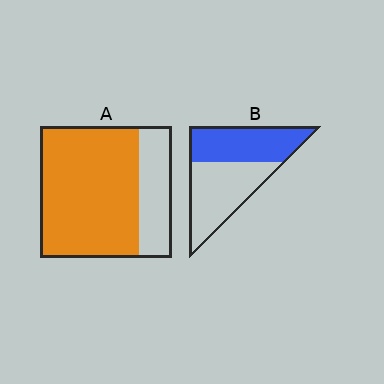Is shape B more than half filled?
Roughly half.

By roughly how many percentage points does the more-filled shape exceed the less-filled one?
By roughly 30 percentage points (A over B).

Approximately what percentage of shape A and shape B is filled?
A is approximately 75% and B is approximately 45%.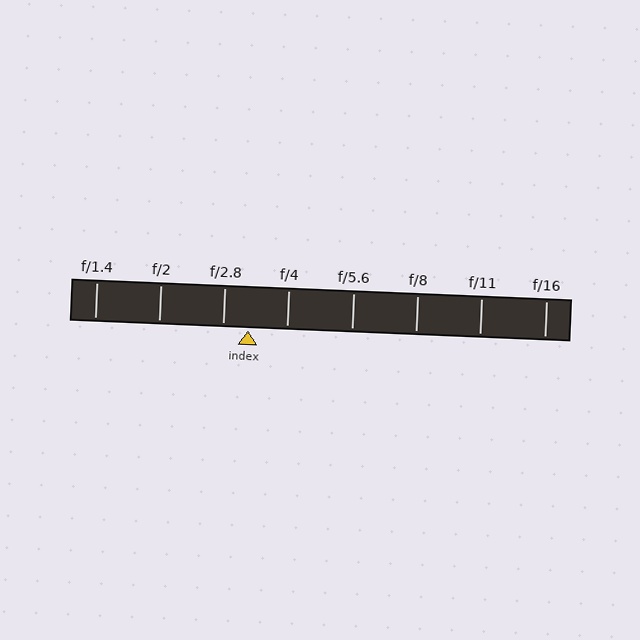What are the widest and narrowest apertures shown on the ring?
The widest aperture shown is f/1.4 and the narrowest is f/16.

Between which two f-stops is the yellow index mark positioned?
The index mark is between f/2.8 and f/4.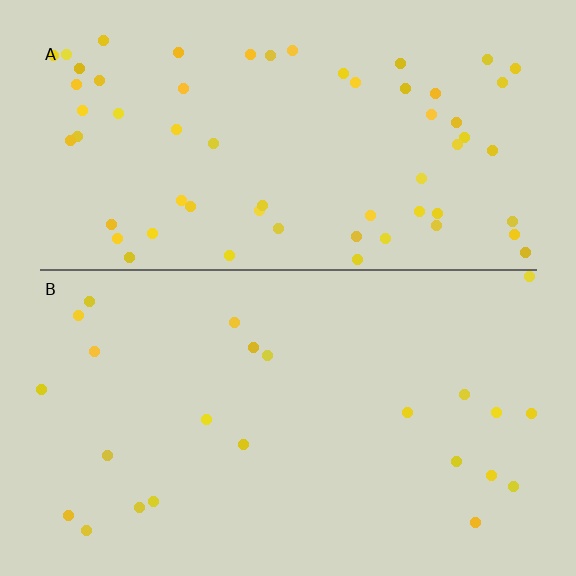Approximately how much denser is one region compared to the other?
Approximately 2.6× — region A over region B.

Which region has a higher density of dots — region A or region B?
A (the top).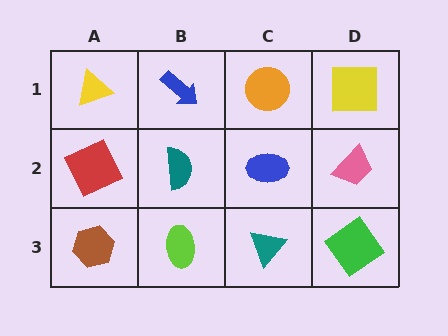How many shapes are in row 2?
4 shapes.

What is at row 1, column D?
A yellow square.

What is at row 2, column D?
A pink trapezoid.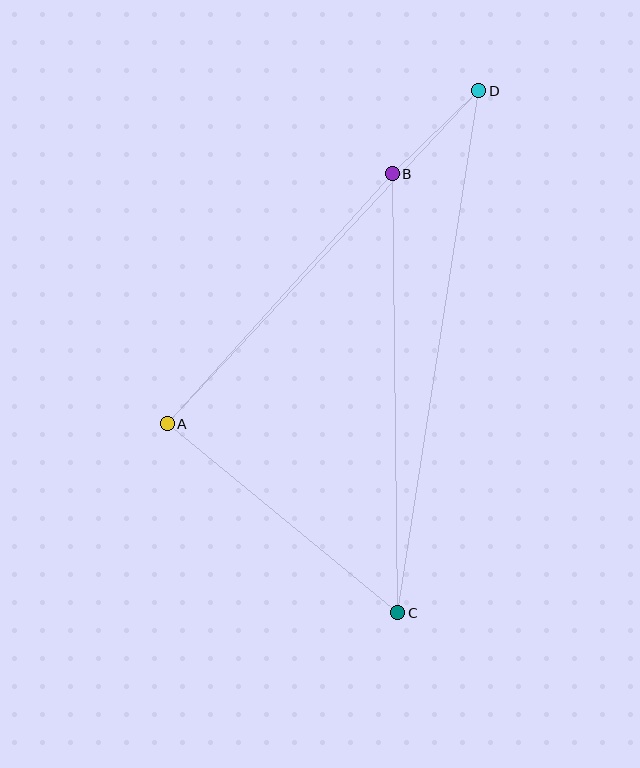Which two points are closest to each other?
Points B and D are closest to each other.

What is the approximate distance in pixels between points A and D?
The distance between A and D is approximately 456 pixels.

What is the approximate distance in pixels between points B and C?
The distance between B and C is approximately 439 pixels.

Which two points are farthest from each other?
Points C and D are farthest from each other.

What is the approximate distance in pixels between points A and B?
The distance between A and B is approximately 336 pixels.